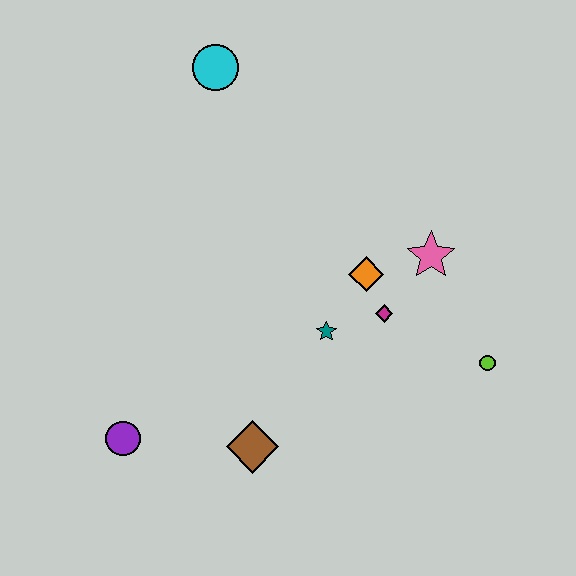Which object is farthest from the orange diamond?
The purple circle is farthest from the orange diamond.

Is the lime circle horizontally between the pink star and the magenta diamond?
No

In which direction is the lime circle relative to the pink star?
The lime circle is below the pink star.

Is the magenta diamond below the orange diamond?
Yes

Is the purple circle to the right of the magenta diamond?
No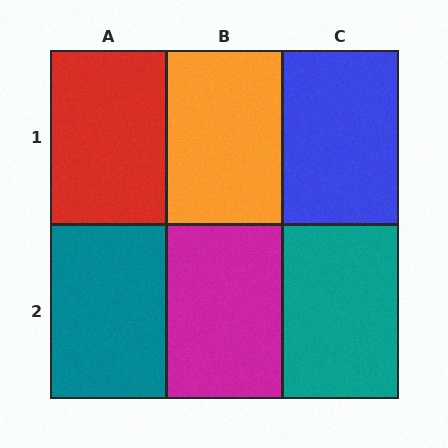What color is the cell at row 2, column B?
Magenta.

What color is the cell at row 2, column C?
Teal.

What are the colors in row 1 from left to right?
Red, orange, blue.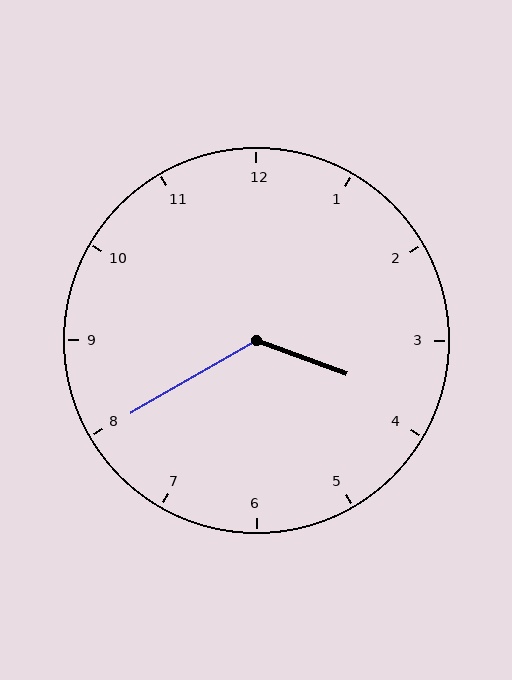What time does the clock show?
3:40.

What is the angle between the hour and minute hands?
Approximately 130 degrees.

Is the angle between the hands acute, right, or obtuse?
It is obtuse.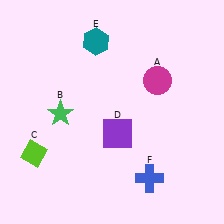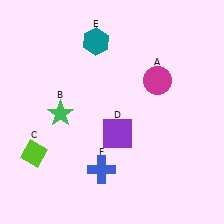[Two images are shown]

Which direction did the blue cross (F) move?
The blue cross (F) moved left.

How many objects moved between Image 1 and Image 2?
1 object moved between the two images.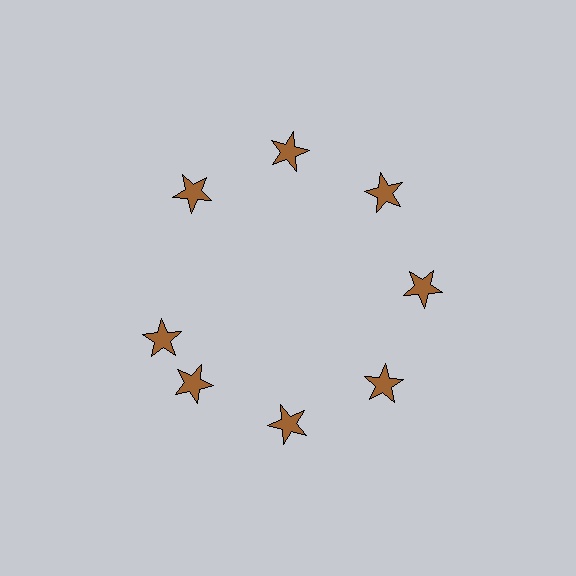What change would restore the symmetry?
The symmetry would be restored by rotating it back into even spacing with its neighbors so that all 8 stars sit at equal angles and equal distance from the center.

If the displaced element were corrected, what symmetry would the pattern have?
It would have 8-fold rotational symmetry — the pattern would map onto itself every 45 degrees.